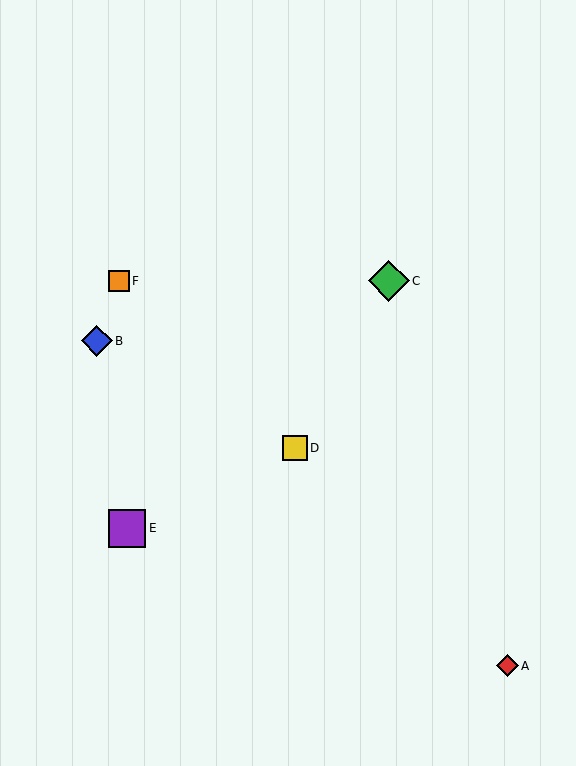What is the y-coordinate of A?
Object A is at y≈666.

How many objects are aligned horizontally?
2 objects (C, F) are aligned horizontally.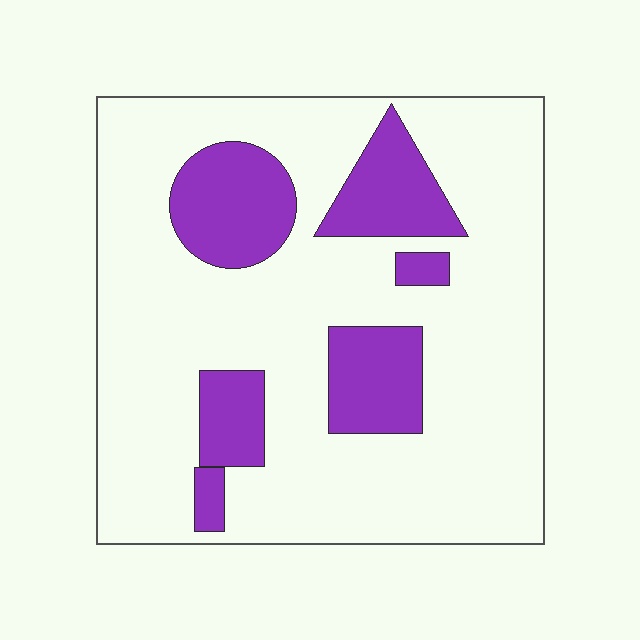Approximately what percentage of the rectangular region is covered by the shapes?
Approximately 20%.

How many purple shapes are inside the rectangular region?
6.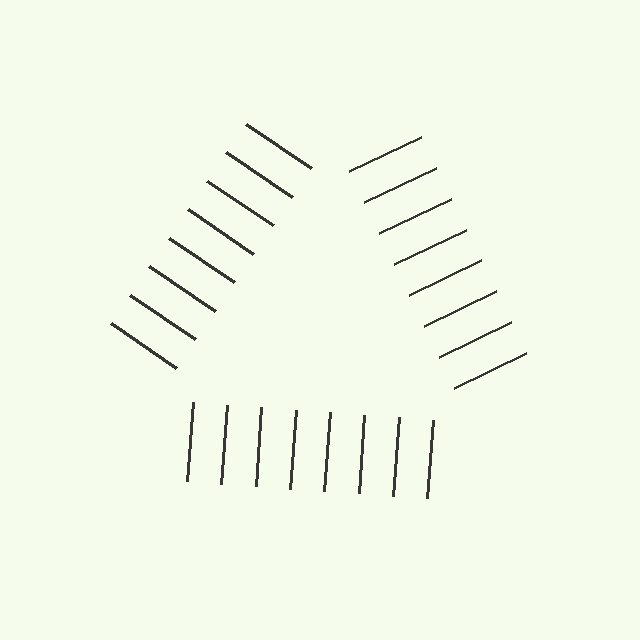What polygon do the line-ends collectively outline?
An illusory triangle — the line segments terminate on its edges but no continuous stroke is drawn.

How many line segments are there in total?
24 — 8 along each of the 3 edges.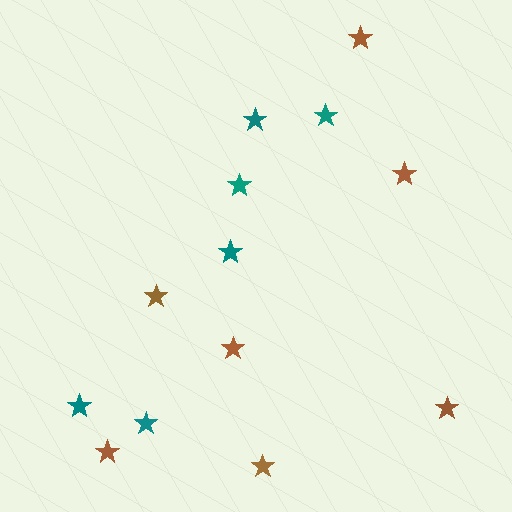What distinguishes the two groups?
There are 2 groups: one group of teal stars (6) and one group of brown stars (7).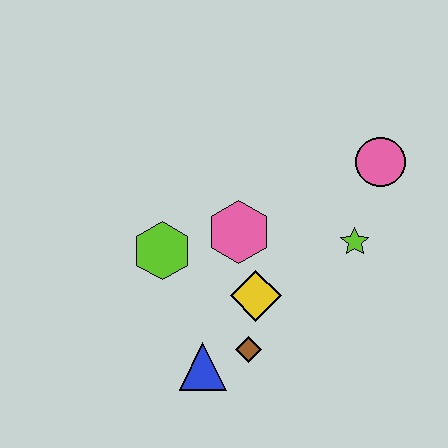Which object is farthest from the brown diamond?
The pink circle is farthest from the brown diamond.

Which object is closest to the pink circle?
The lime star is closest to the pink circle.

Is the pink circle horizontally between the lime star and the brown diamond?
No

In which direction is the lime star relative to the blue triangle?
The lime star is to the right of the blue triangle.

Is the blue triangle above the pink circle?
No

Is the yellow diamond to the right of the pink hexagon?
Yes